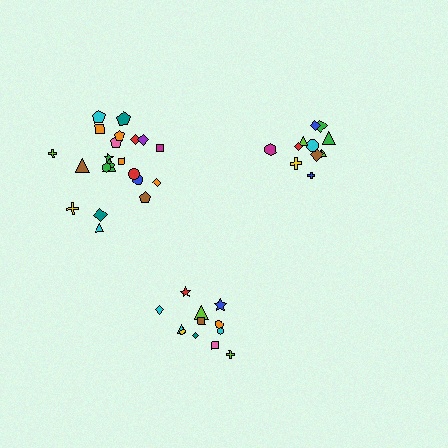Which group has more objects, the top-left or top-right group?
The top-left group.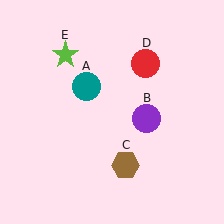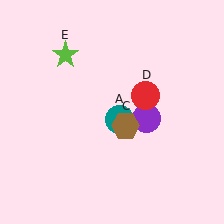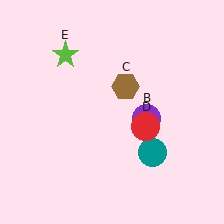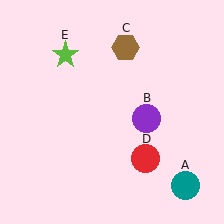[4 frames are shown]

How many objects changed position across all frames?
3 objects changed position: teal circle (object A), brown hexagon (object C), red circle (object D).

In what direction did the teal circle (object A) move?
The teal circle (object A) moved down and to the right.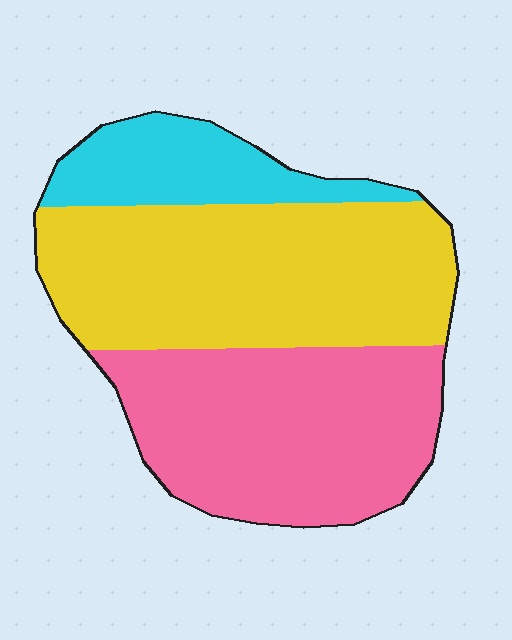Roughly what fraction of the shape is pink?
Pink covers around 40% of the shape.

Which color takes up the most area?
Yellow, at roughly 45%.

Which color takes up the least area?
Cyan, at roughly 15%.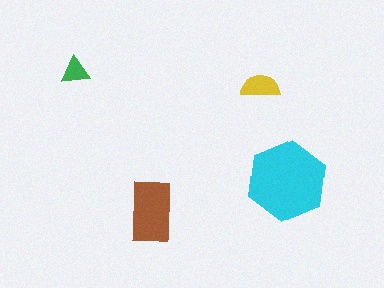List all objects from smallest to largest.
The green triangle, the yellow semicircle, the brown rectangle, the cyan hexagon.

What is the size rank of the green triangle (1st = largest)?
4th.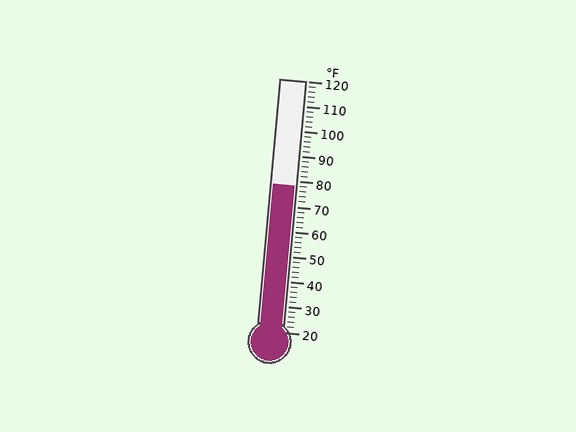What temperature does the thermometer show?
The thermometer shows approximately 78°F.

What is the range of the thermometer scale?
The thermometer scale ranges from 20°F to 120°F.